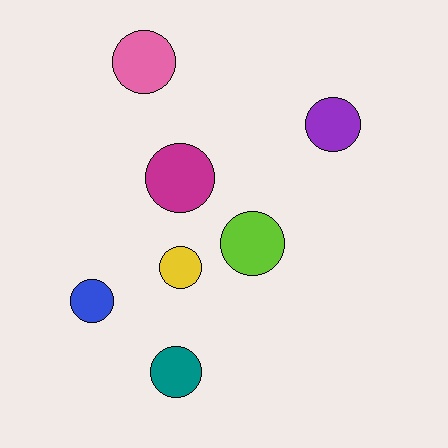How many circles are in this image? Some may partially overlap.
There are 7 circles.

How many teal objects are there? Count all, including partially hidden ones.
There is 1 teal object.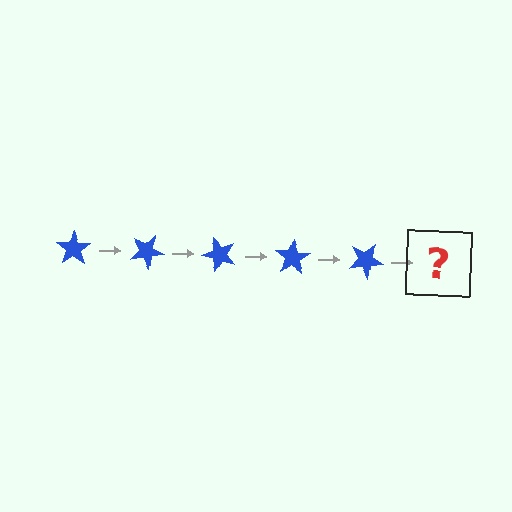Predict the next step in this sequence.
The next step is a blue star rotated 125 degrees.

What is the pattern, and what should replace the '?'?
The pattern is that the star rotates 25 degrees each step. The '?' should be a blue star rotated 125 degrees.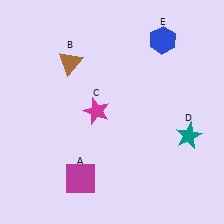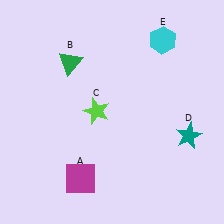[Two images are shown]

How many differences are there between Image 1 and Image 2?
There are 3 differences between the two images.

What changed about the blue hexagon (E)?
In Image 1, E is blue. In Image 2, it changed to cyan.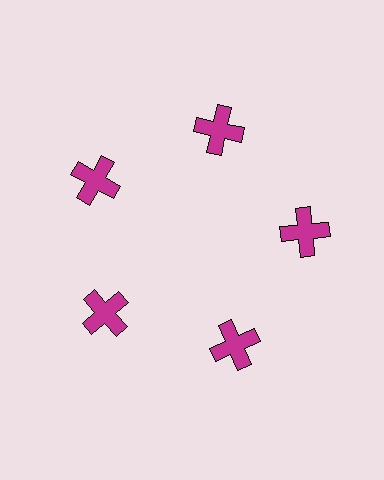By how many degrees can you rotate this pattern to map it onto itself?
The pattern maps onto itself every 72 degrees of rotation.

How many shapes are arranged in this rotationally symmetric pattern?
There are 5 shapes, arranged in 5 groups of 1.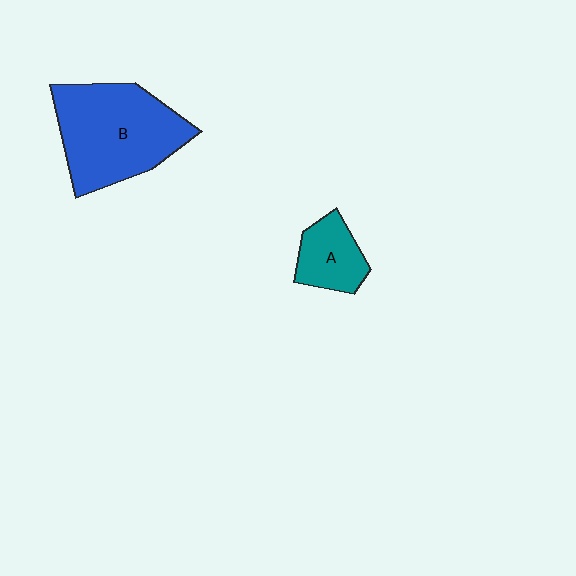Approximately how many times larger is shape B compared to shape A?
Approximately 2.6 times.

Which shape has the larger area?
Shape B (blue).